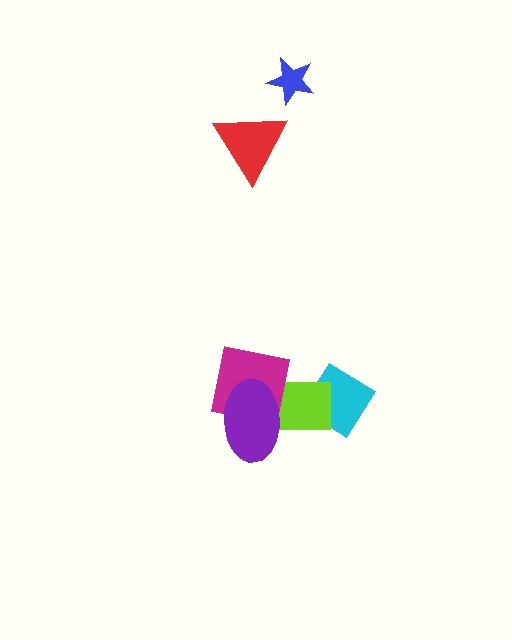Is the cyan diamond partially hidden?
Yes, it is partially covered by another shape.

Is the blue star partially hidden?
No, no other shape covers it.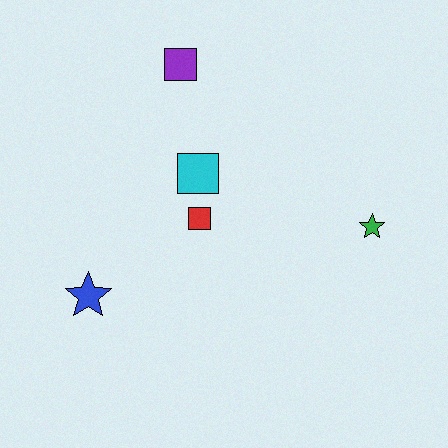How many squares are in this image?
There are 3 squares.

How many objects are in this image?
There are 5 objects.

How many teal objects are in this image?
There are no teal objects.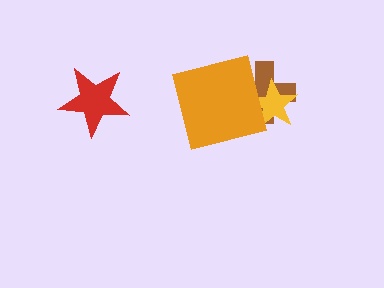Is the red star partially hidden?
No, no other shape covers it.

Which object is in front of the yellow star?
The orange square is in front of the yellow star.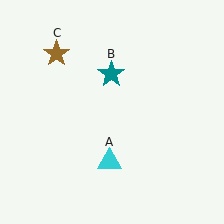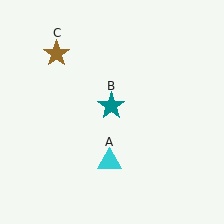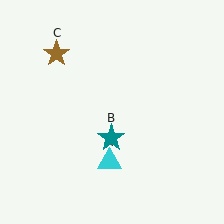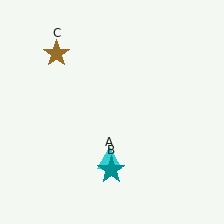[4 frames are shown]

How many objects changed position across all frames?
1 object changed position: teal star (object B).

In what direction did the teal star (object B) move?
The teal star (object B) moved down.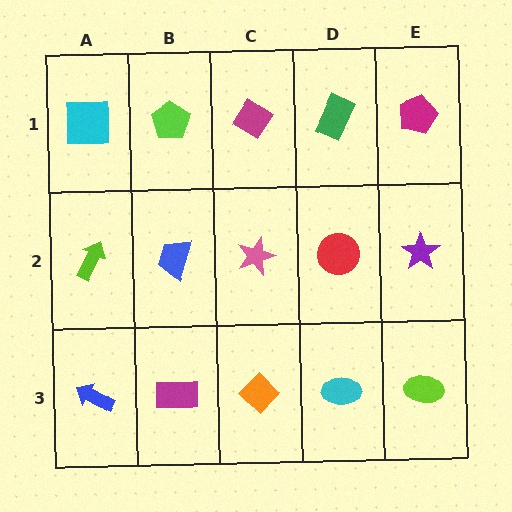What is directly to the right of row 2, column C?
A red circle.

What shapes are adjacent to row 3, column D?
A red circle (row 2, column D), an orange diamond (row 3, column C), a lime ellipse (row 3, column E).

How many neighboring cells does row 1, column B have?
3.